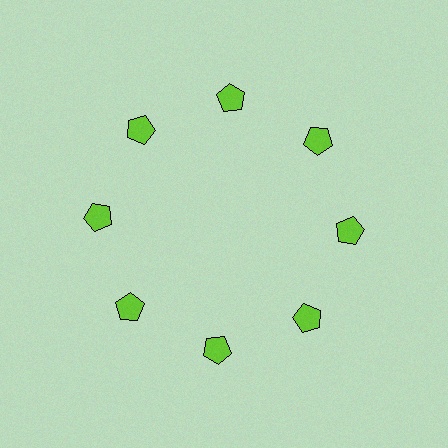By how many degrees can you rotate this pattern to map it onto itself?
The pattern maps onto itself every 45 degrees of rotation.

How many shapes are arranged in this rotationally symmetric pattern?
There are 8 shapes, arranged in 8 groups of 1.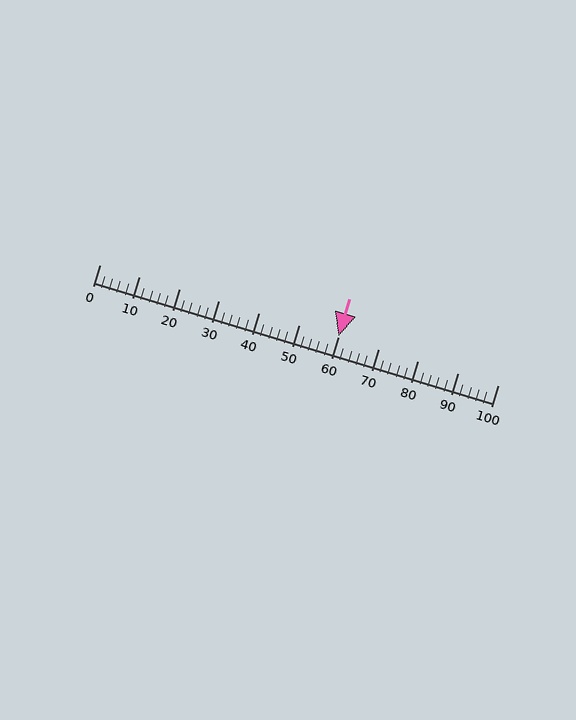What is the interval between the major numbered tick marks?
The major tick marks are spaced 10 units apart.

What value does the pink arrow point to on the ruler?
The pink arrow points to approximately 60.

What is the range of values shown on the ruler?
The ruler shows values from 0 to 100.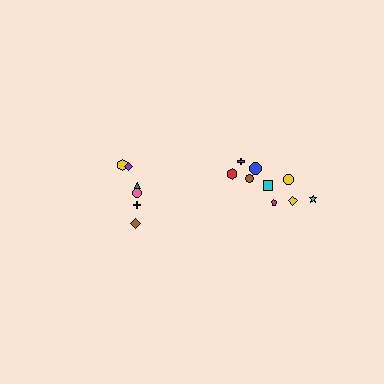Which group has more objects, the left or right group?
The right group.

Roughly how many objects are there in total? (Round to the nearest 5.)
Roughly 15 objects in total.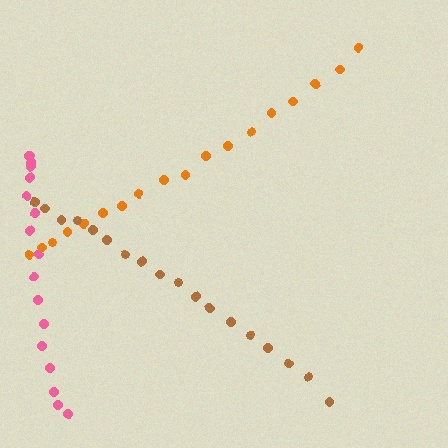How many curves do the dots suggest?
There are 3 distinct paths.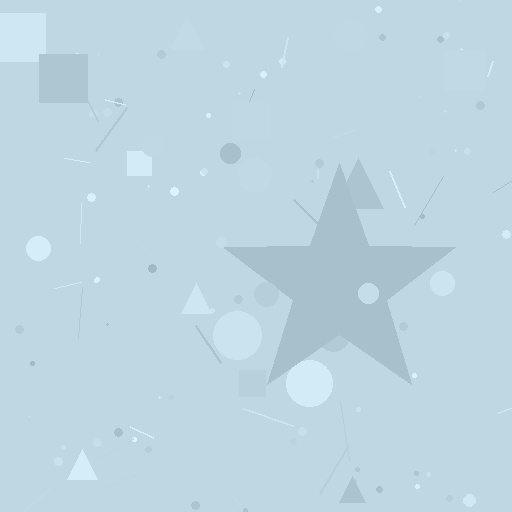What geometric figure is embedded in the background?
A star is embedded in the background.